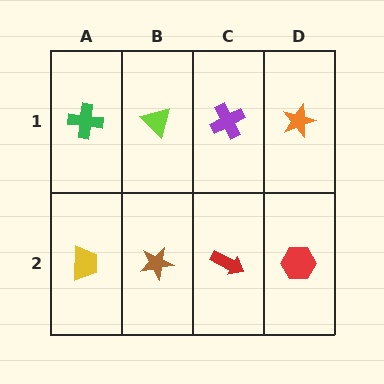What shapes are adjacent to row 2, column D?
An orange star (row 1, column D), a red arrow (row 2, column C).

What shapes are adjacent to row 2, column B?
A lime triangle (row 1, column B), a yellow trapezoid (row 2, column A), a red arrow (row 2, column C).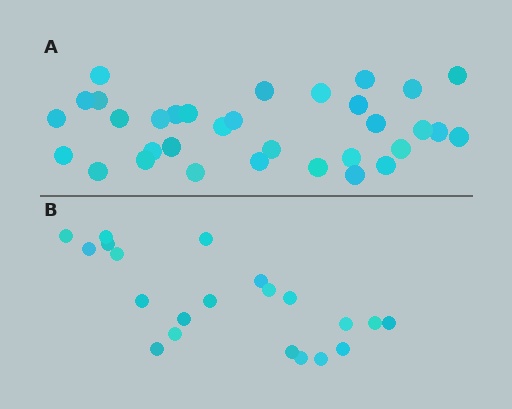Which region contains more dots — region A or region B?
Region A (the top region) has more dots.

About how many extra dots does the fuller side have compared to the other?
Region A has roughly 12 or so more dots than region B.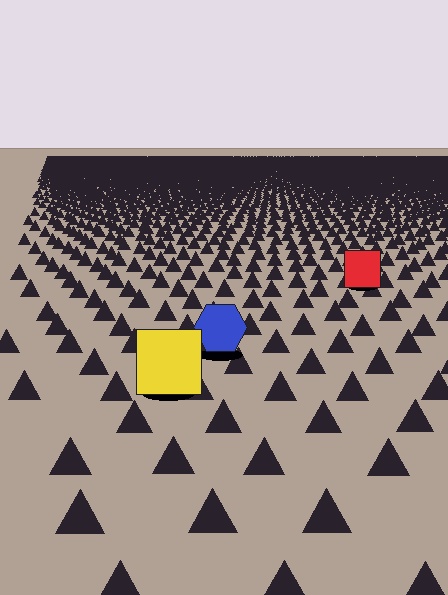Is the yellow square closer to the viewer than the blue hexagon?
Yes. The yellow square is closer — you can tell from the texture gradient: the ground texture is coarser near it.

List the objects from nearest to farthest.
From nearest to farthest: the yellow square, the blue hexagon, the red square.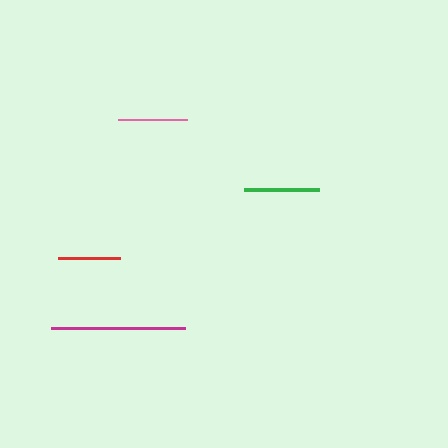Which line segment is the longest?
The magenta line is the longest at approximately 134 pixels.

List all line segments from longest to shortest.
From longest to shortest: magenta, green, pink, red.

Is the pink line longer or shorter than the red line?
The pink line is longer than the red line.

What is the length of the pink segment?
The pink segment is approximately 69 pixels long.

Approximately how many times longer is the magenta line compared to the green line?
The magenta line is approximately 1.8 times the length of the green line.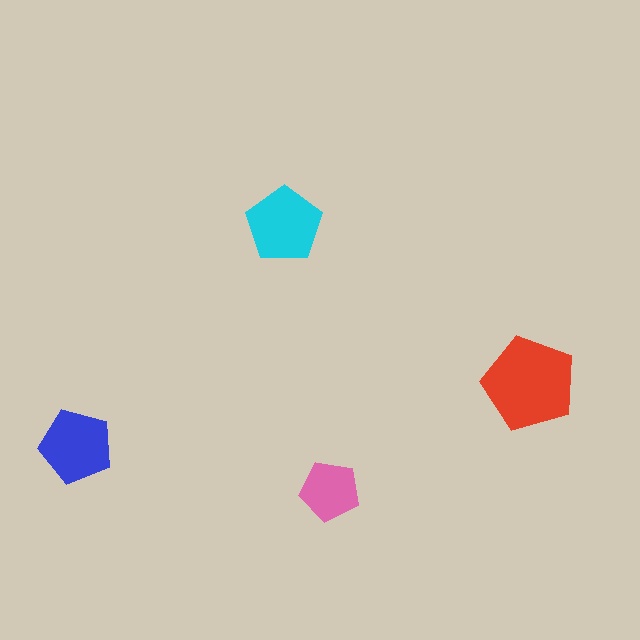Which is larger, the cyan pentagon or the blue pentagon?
The cyan one.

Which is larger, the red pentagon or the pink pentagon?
The red one.